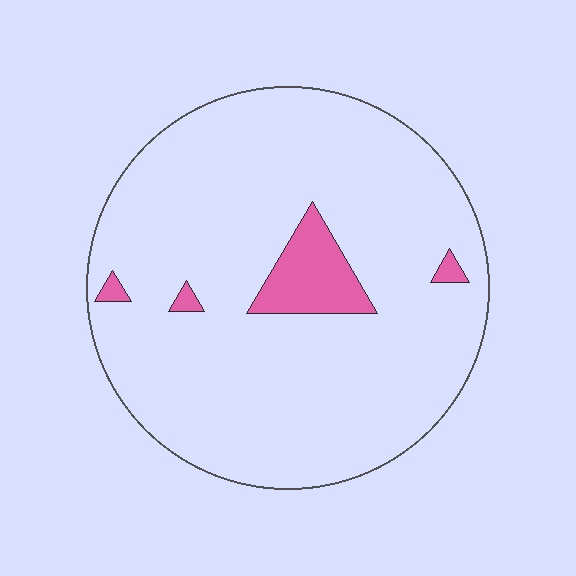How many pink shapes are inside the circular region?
4.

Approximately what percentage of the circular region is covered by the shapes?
Approximately 5%.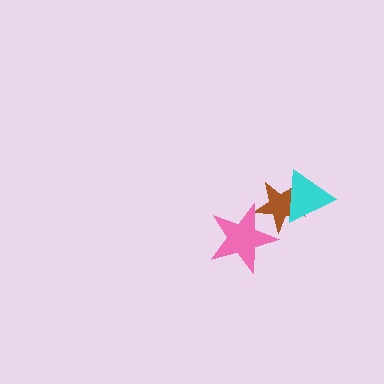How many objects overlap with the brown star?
2 objects overlap with the brown star.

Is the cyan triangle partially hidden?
No, no other shape covers it.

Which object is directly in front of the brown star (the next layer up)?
The cyan triangle is directly in front of the brown star.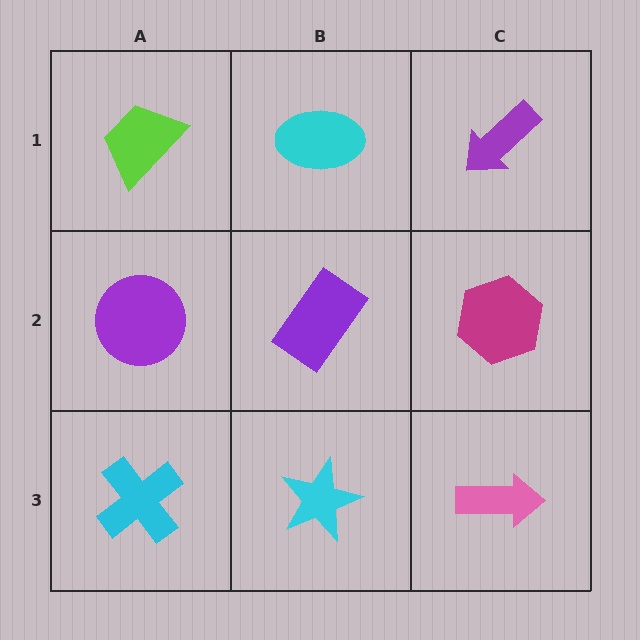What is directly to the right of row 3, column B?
A pink arrow.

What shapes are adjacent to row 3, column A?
A purple circle (row 2, column A), a cyan star (row 3, column B).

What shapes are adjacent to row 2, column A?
A lime trapezoid (row 1, column A), a cyan cross (row 3, column A), a purple rectangle (row 2, column B).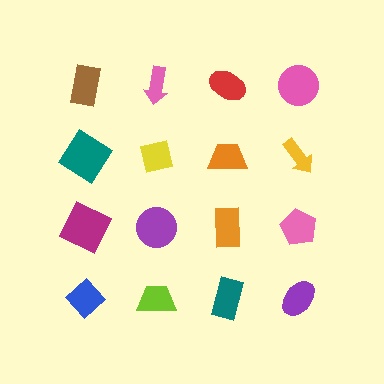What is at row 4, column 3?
A teal rectangle.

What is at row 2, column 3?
An orange trapezoid.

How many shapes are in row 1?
4 shapes.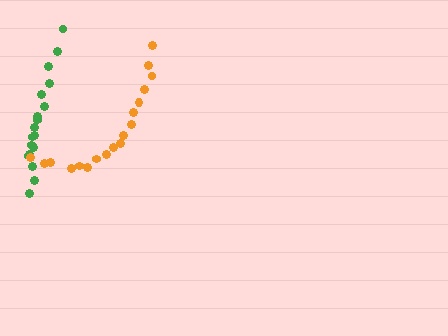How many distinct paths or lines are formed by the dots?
There are 2 distinct paths.